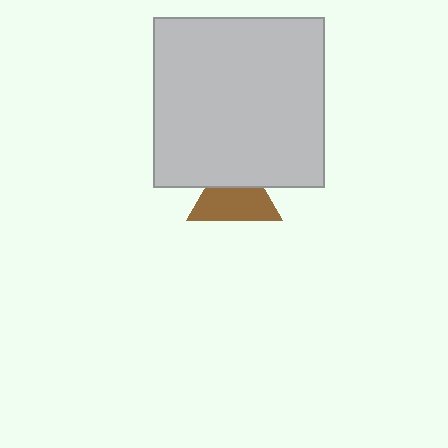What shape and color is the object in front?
The object in front is a light gray square.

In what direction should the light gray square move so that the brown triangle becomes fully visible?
The light gray square should move up. That is the shortest direction to clear the overlap and leave the brown triangle fully visible.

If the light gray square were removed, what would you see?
You would see the complete brown triangle.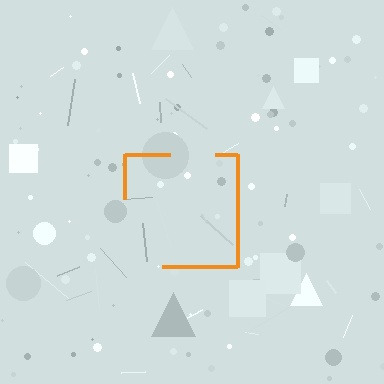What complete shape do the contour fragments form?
The contour fragments form a square.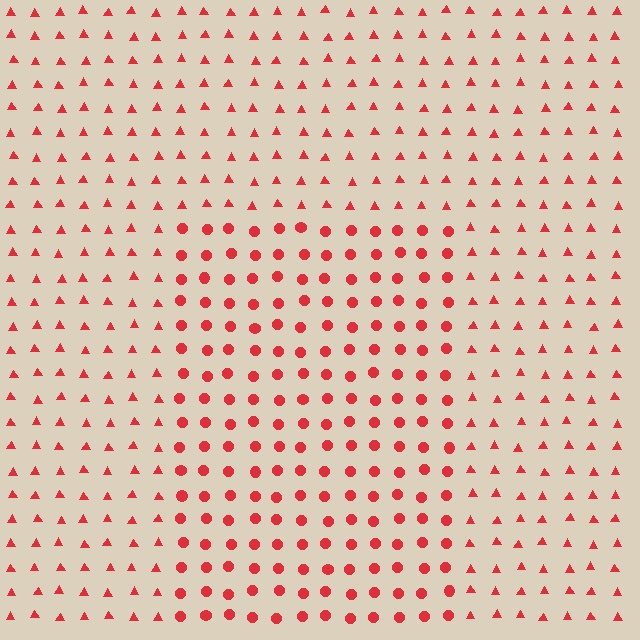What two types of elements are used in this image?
The image uses circles inside the rectangle region and triangles outside it.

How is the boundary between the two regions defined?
The boundary is defined by a change in element shape: circles inside vs. triangles outside. All elements share the same color and spacing.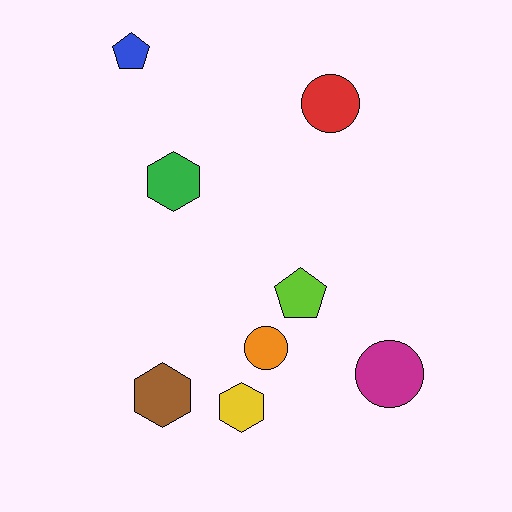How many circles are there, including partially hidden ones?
There are 3 circles.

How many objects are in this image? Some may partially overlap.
There are 8 objects.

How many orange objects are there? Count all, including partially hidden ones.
There is 1 orange object.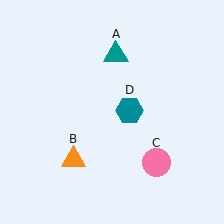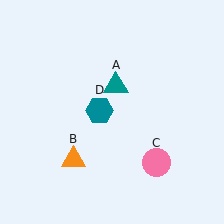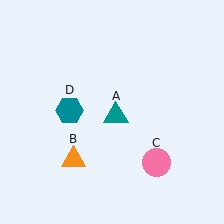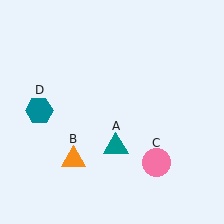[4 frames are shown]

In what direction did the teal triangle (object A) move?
The teal triangle (object A) moved down.